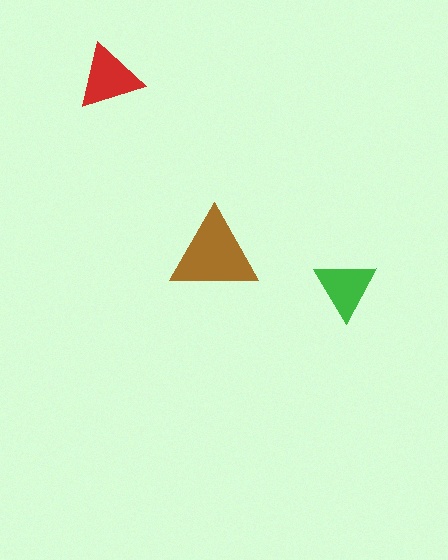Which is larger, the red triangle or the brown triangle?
The brown one.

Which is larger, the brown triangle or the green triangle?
The brown one.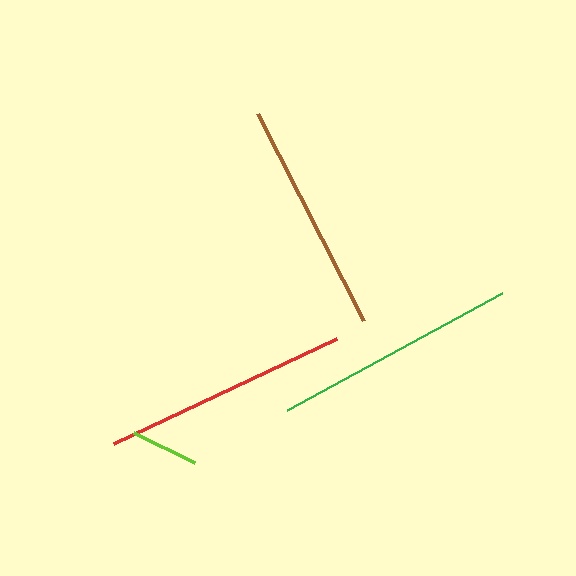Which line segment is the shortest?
The lime line is the shortest at approximately 68 pixels.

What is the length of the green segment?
The green segment is approximately 245 pixels long.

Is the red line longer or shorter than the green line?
The red line is longer than the green line.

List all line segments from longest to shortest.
From longest to shortest: red, green, brown, lime.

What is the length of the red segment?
The red segment is approximately 246 pixels long.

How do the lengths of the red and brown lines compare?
The red and brown lines are approximately the same length.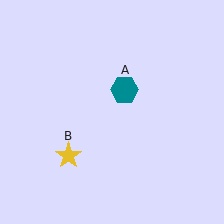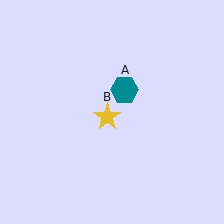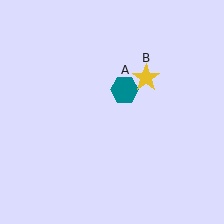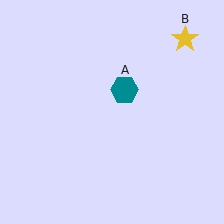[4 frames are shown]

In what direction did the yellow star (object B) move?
The yellow star (object B) moved up and to the right.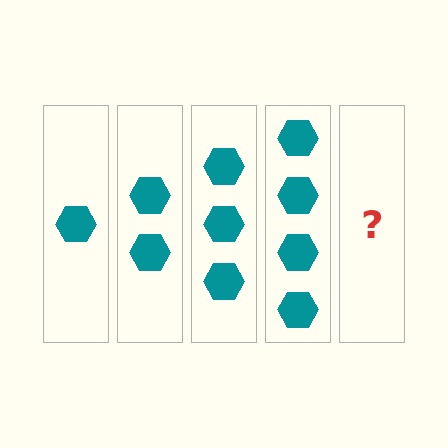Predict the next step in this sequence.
The next step is 5 hexagons.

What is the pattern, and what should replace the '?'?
The pattern is that each step adds one more hexagon. The '?' should be 5 hexagons.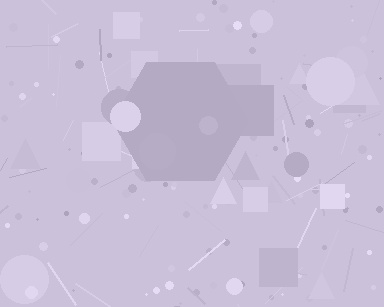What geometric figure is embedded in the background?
A hexagon is embedded in the background.